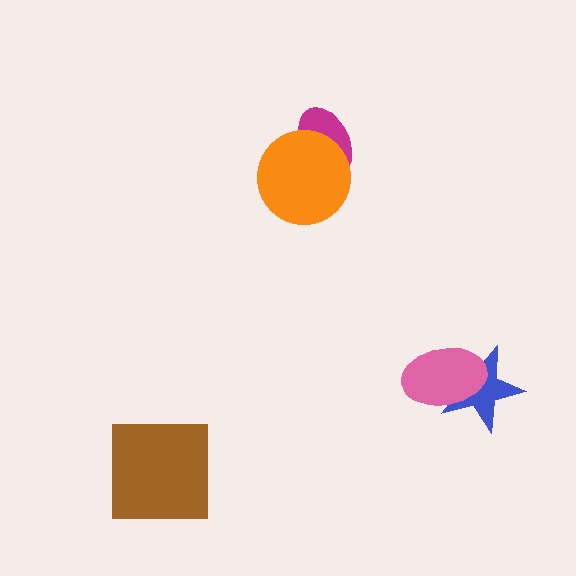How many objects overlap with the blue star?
1 object overlaps with the blue star.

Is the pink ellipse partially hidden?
No, no other shape covers it.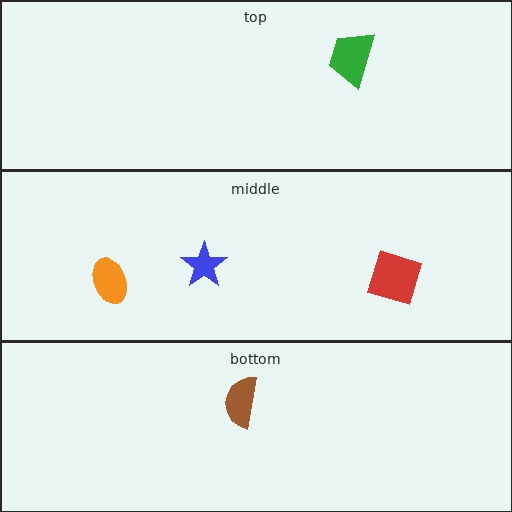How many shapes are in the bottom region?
1.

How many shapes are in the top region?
1.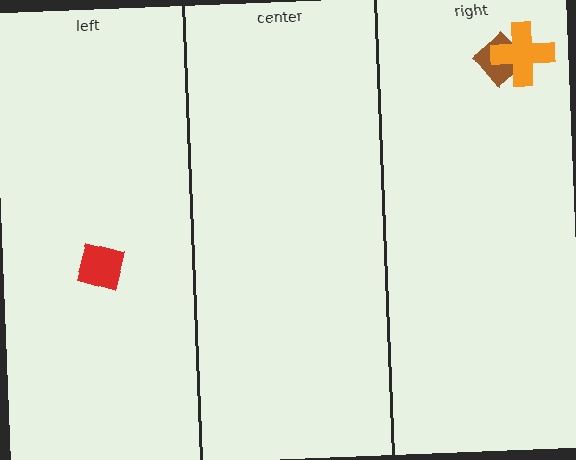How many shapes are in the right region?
2.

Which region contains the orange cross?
The right region.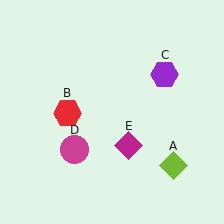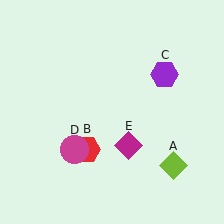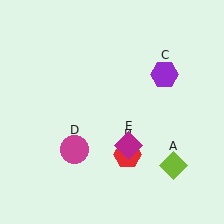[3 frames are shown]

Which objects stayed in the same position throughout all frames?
Lime diamond (object A) and purple hexagon (object C) and magenta circle (object D) and magenta diamond (object E) remained stationary.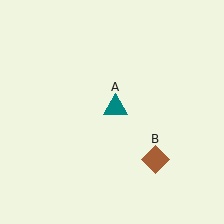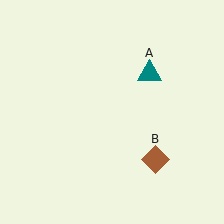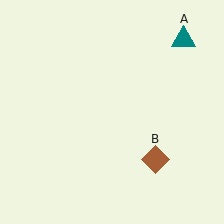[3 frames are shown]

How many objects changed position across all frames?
1 object changed position: teal triangle (object A).